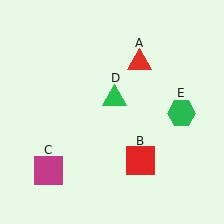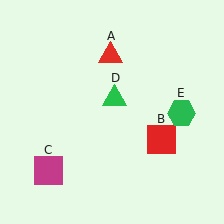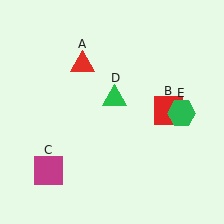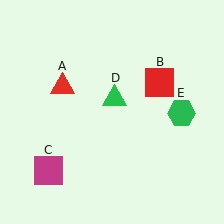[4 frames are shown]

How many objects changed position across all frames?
2 objects changed position: red triangle (object A), red square (object B).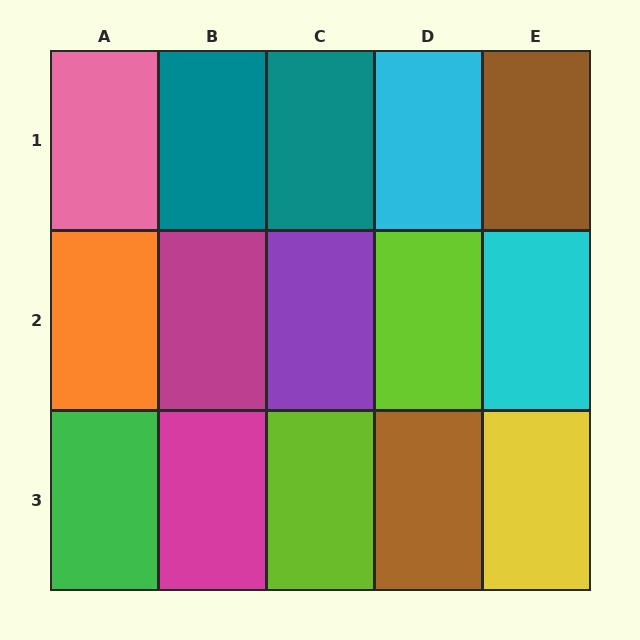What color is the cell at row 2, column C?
Purple.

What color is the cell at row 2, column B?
Magenta.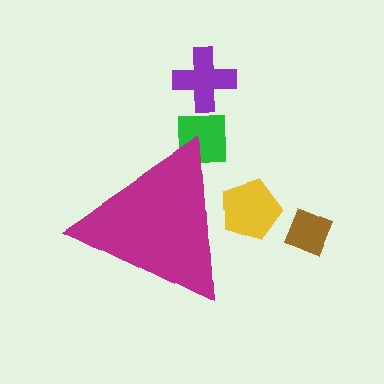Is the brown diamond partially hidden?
No, the brown diamond is fully visible.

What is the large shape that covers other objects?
A magenta triangle.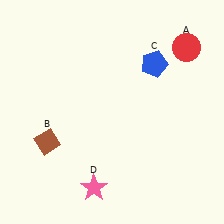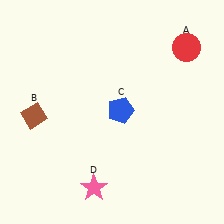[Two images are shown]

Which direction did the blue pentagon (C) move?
The blue pentagon (C) moved down.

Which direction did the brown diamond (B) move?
The brown diamond (B) moved up.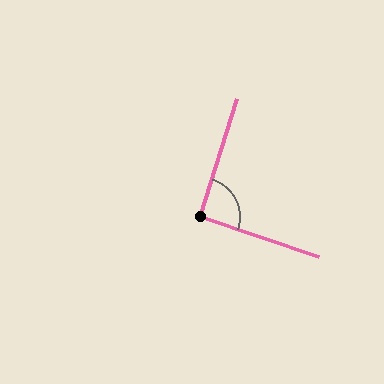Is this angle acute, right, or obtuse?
It is approximately a right angle.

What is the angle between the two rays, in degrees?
Approximately 91 degrees.